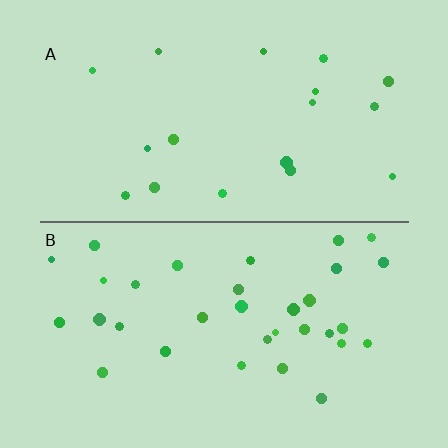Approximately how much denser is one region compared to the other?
Approximately 1.8× — region B over region A.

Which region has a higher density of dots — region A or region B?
B (the bottom).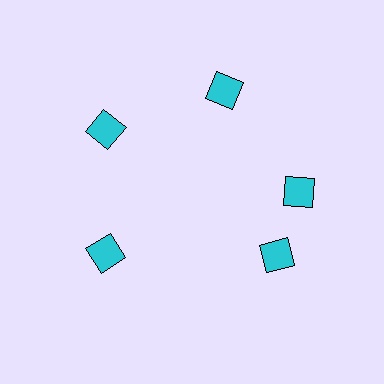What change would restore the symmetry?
The symmetry would be restored by rotating it back into even spacing with its neighbors so that all 5 diamonds sit at equal angles and equal distance from the center.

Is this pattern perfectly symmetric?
No. The 5 cyan diamonds are arranged in a ring, but one element near the 5 o'clock position is rotated out of alignment along the ring, breaking the 5-fold rotational symmetry.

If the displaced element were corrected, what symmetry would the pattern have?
It would have 5-fold rotational symmetry — the pattern would map onto itself every 72 degrees.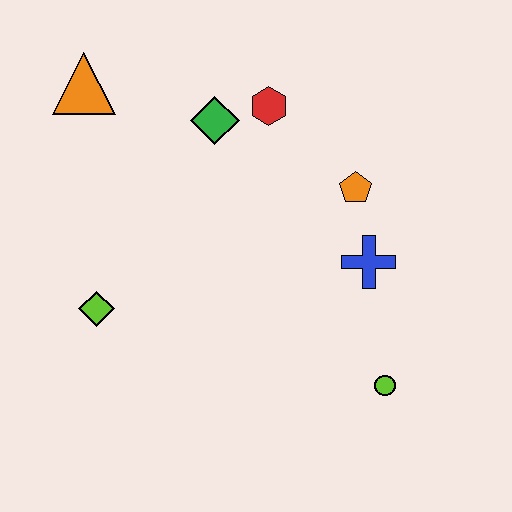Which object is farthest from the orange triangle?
The lime circle is farthest from the orange triangle.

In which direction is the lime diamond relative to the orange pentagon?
The lime diamond is to the left of the orange pentagon.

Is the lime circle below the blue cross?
Yes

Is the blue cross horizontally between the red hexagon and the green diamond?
No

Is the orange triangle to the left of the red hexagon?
Yes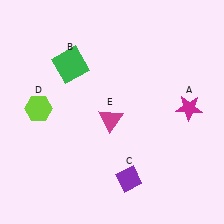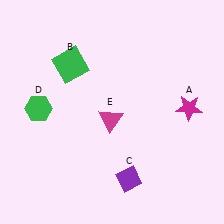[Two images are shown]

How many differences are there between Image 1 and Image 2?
There is 1 difference between the two images.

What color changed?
The hexagon (D) changed from lime in Image 1 to green in Image 2.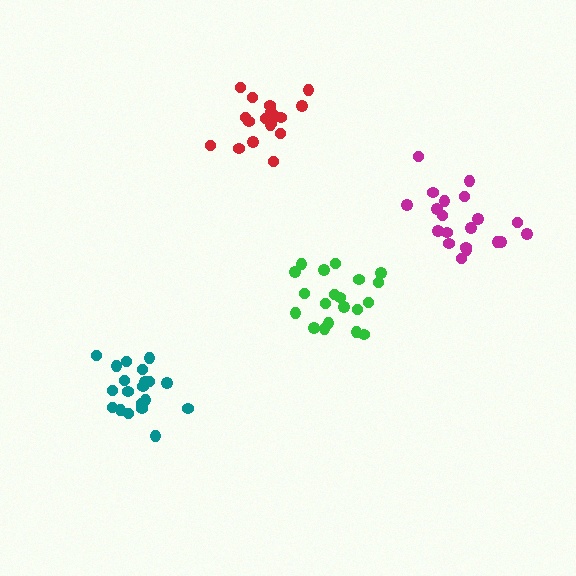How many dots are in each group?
Group 1: 20 dots, Group 2: 20 dots, Group 3: 20 dots, Group 4: 18 dots (78 total).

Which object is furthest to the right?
The magenta cluster is rightmost.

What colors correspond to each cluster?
The clusters are colored: teal, magenta, green, red.